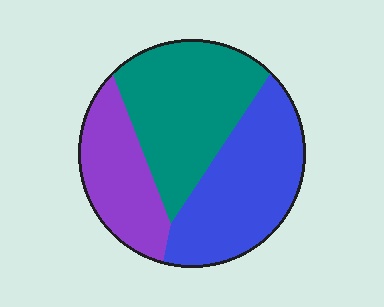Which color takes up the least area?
Purple, at roughly 25%.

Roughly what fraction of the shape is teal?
Teal covers about 40% of the shape.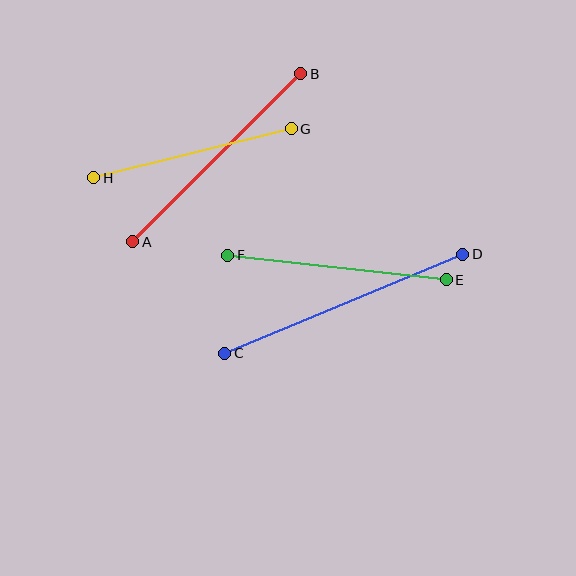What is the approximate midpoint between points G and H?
The midpoint is at approximately (193, 153) pixels.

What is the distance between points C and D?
The distance is approximately 258 pixels.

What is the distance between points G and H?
The distance is approximately 204 pixels.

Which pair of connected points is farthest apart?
Points C and D are farthest apart.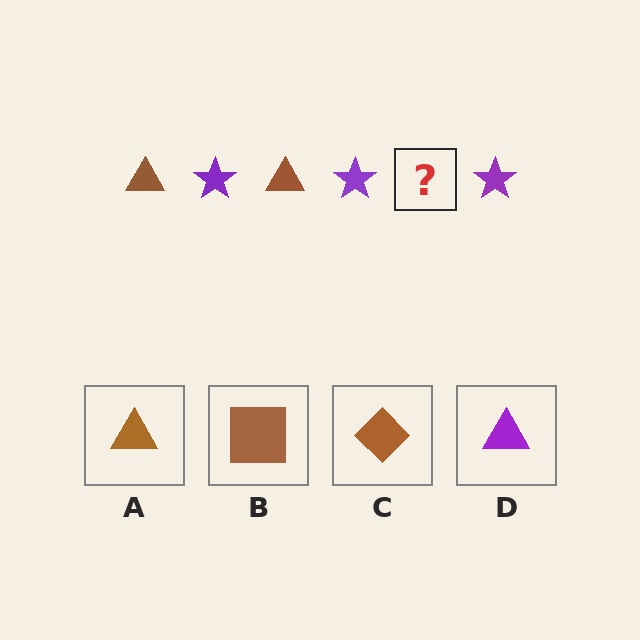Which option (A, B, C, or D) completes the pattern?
A.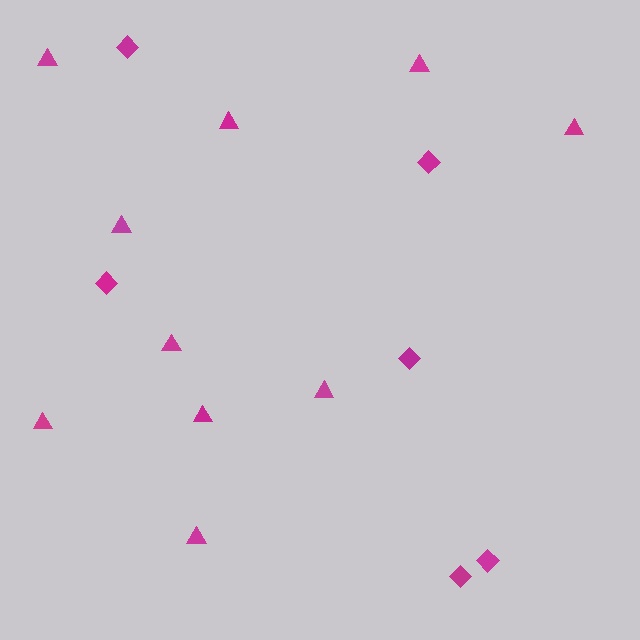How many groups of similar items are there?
There are 2 groups: one group of triangles (10) and one group of diamonds (6).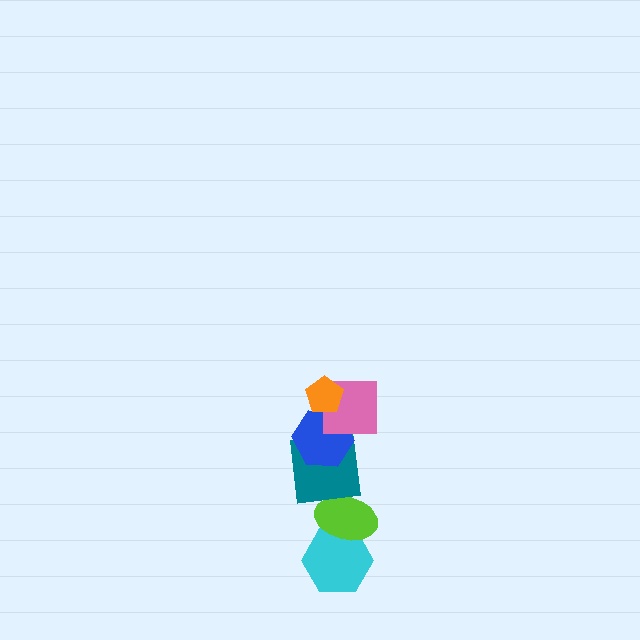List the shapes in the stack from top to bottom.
From top to bottom: the orange pentagon, the pink square, the blue hexagon, the teal square, the lime ellipse, the cyan hexagon.